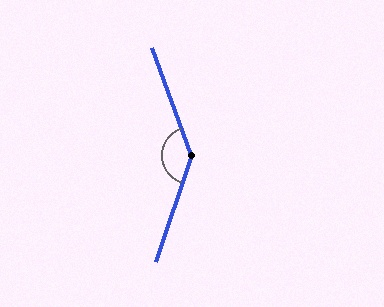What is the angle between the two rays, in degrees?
Approximately 142 degrees.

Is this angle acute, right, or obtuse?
It is obtuse.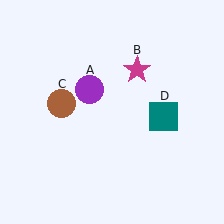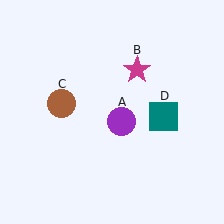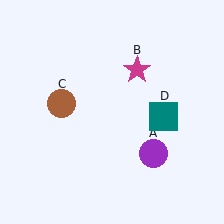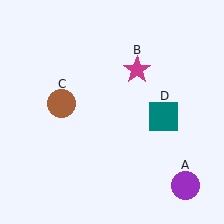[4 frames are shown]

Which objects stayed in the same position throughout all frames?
Magenta star (object B) and brown circle (object C) and teal square (object D) remained stationary.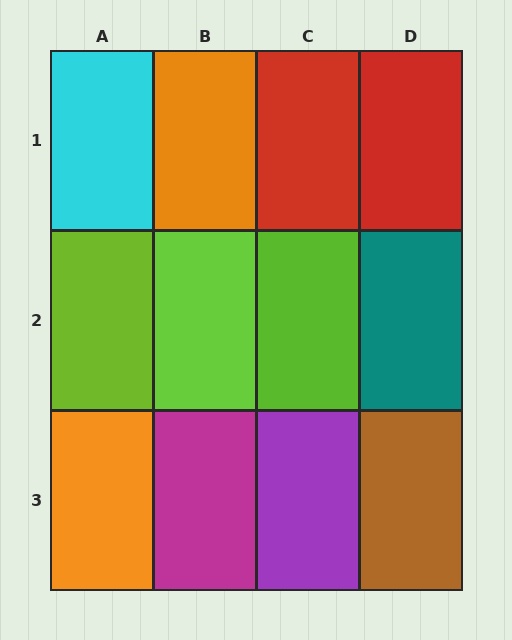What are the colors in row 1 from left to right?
Cyan, orange, red, red.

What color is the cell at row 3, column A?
Orange.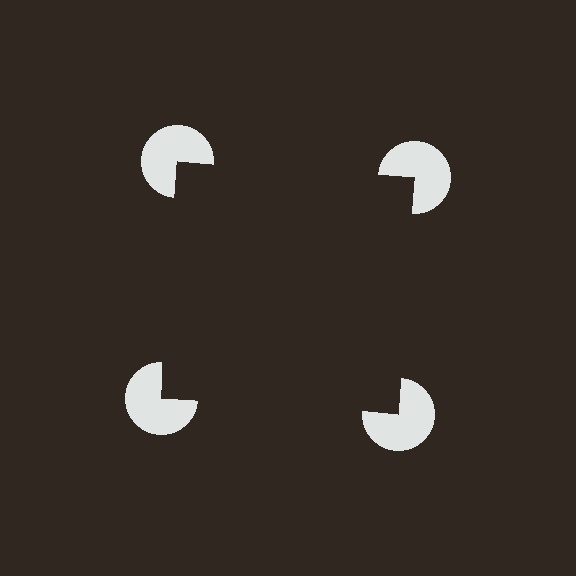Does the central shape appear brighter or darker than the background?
It typically appears slightly darker than the background, even though no actual brightness change is drawn.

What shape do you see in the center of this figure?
An illusory square — its edges are inferred from the aligned wedge cuts in the pac-man discs, not physically drawn.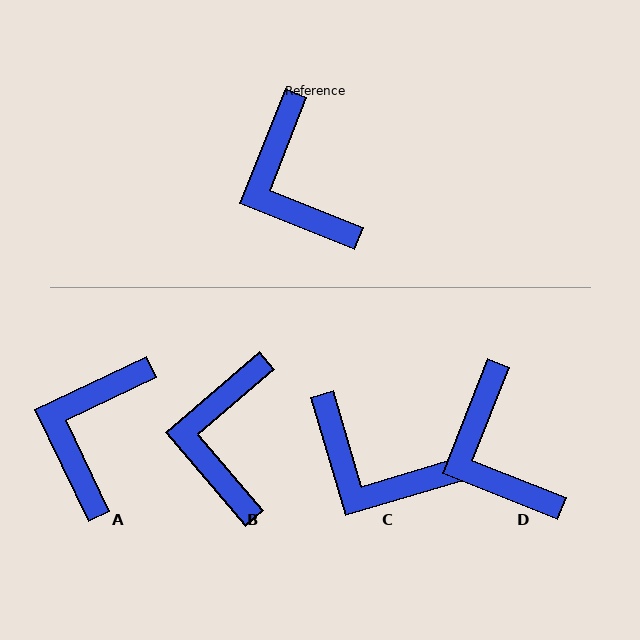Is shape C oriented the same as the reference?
No, it is off by about 38 degrees.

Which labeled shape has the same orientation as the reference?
D.